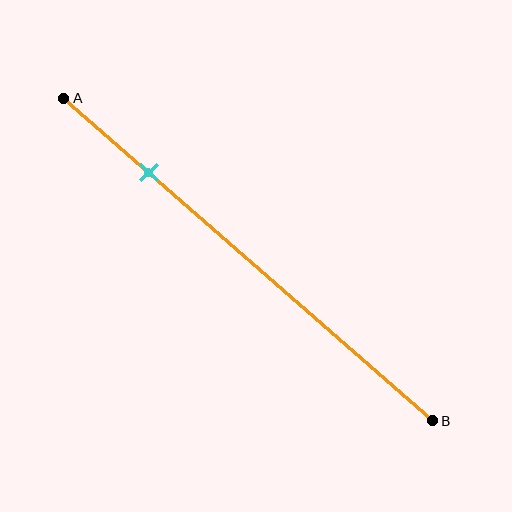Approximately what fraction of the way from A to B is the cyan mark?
The cyan mark is approximately 25% of the way from A to B.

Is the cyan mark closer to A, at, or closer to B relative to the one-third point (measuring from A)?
The cyan mark is closer to point A than the one-third point of segment AB.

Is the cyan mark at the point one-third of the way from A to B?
No, the mark is at about 25% from A, not at the 33% one-third point.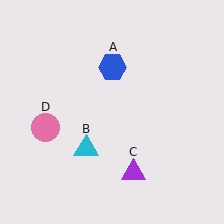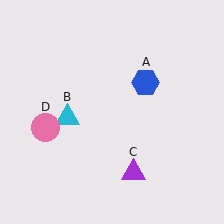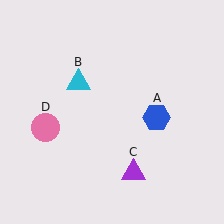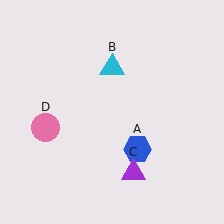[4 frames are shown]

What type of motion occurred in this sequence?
The blue hexagon (object A), cyan triangle (object B) rotated clockwise around the center of the scene.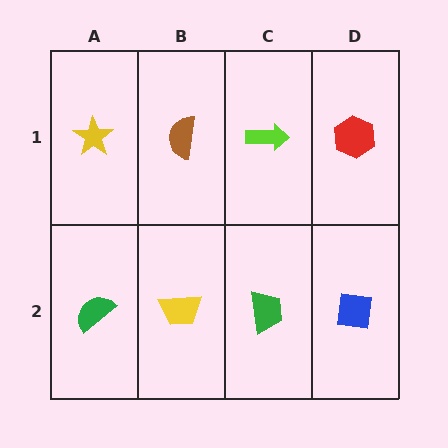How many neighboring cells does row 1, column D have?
2.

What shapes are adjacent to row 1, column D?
A blue square (row 2, column D), a lime arrow (row 1, column C).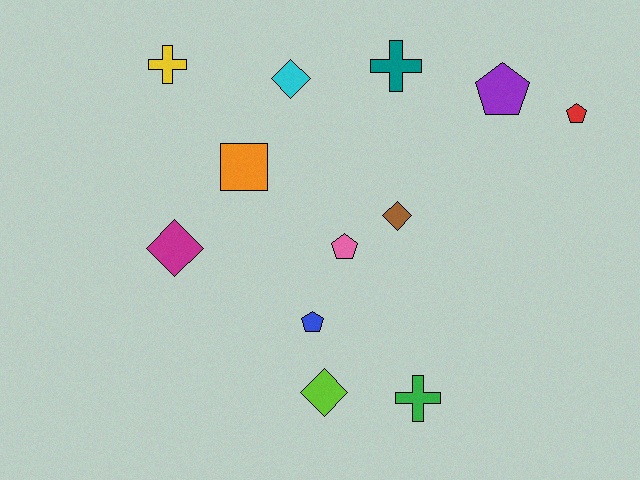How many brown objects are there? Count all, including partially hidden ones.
There is 1 brown object.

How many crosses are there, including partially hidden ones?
There are 3 crosses.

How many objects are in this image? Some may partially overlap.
There are 12 objects.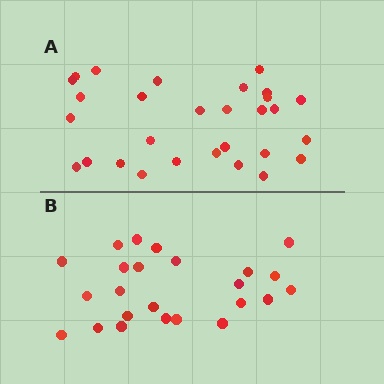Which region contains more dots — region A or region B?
Region A (the top region) has more dots.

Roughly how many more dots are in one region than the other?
Region A has about 5 more dots than region B.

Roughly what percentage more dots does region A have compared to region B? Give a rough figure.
About 20% more.